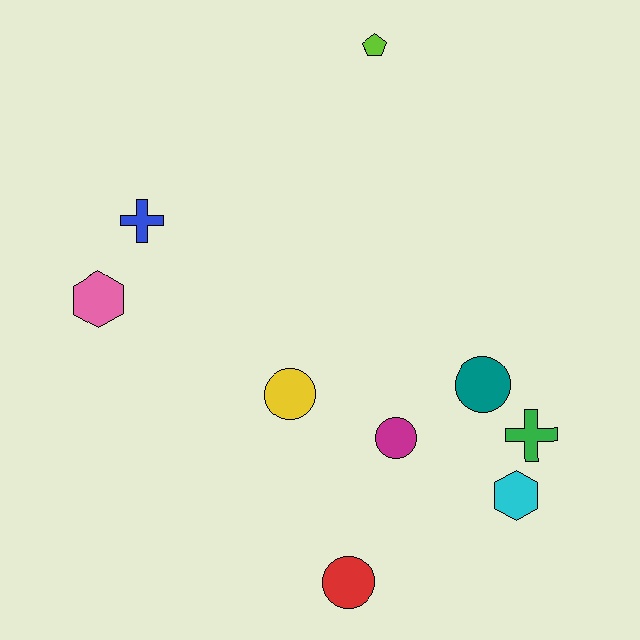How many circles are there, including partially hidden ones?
There are 4 circles.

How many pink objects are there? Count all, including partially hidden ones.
There is 1 pink object.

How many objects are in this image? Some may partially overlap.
There are 9 objects.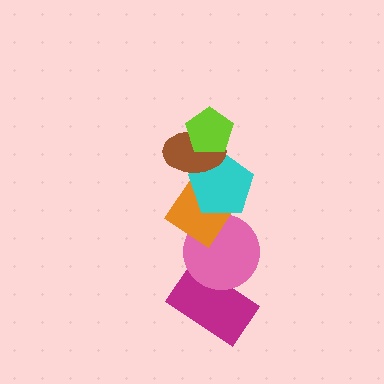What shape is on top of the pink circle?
The orange diamond is on top of the pink circle.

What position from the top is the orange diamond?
The orange diamond is 4th from the top.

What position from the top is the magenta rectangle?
The magenta rectangle is 6th from the top.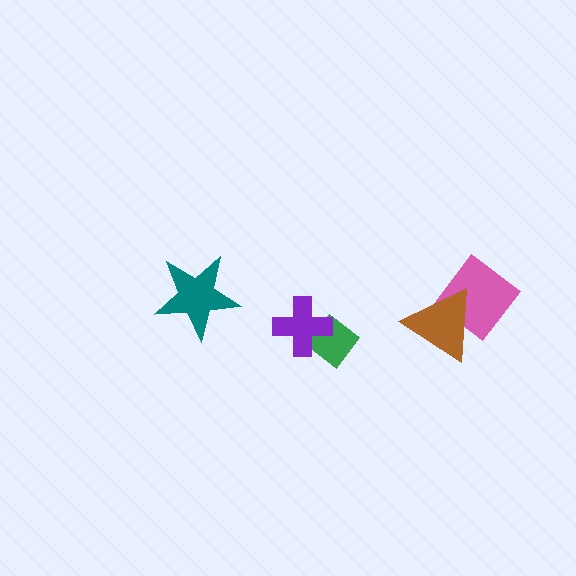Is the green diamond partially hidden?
Yes, it is partially covered by another shape.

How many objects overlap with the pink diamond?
1 object overlaps with the pink diamond.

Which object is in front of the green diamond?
The purple cross is in front of the green diamond.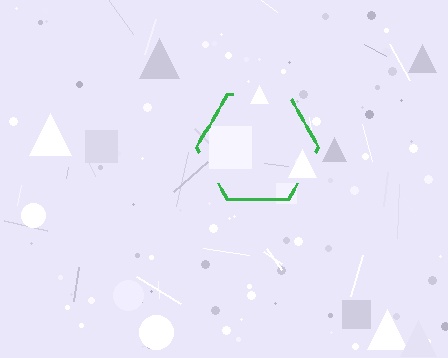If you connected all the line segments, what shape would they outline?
They would outline a hexagon.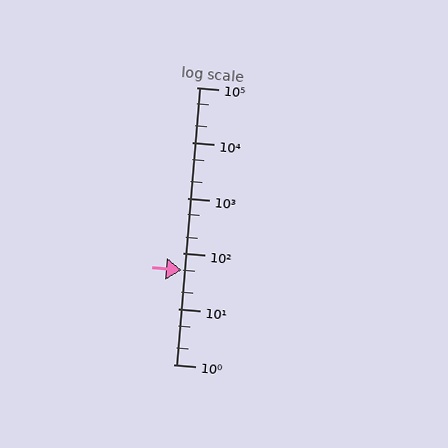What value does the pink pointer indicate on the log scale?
The pointer indicates approximately 50.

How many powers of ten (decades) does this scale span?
The scale spans 5 decades, from 1 to 100000.